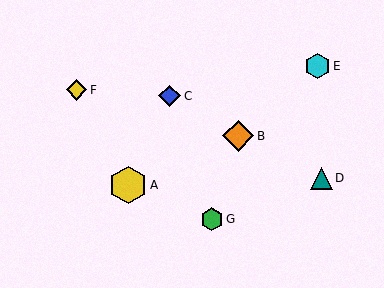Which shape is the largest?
The yellow hexagon (labeled A) is the largest.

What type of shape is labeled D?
Shape D is a teal triangle.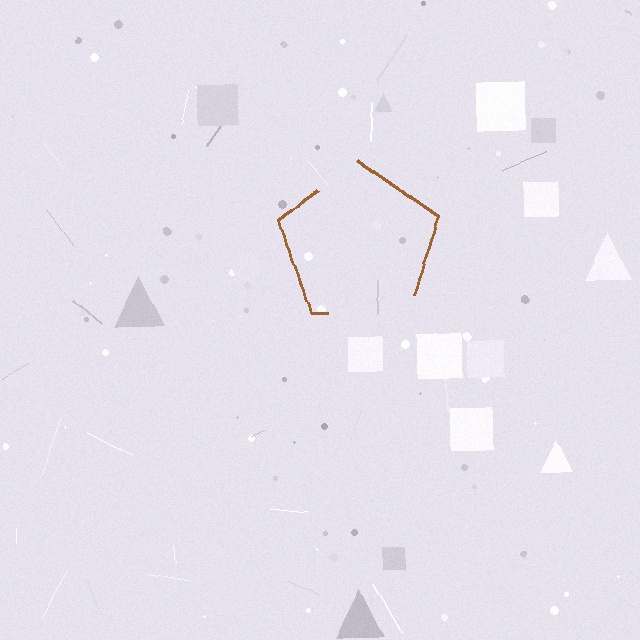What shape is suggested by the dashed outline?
The dashed outline suggests a pentagon.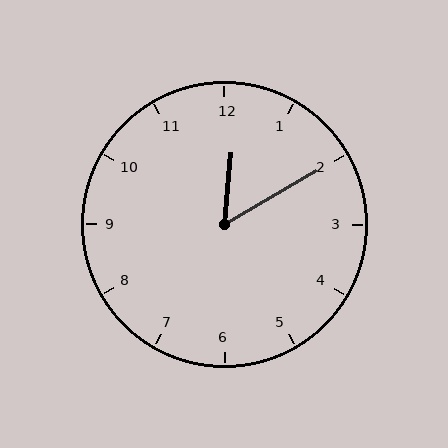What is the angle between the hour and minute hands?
Approximately 55 degrees.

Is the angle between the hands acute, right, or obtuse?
It is acute.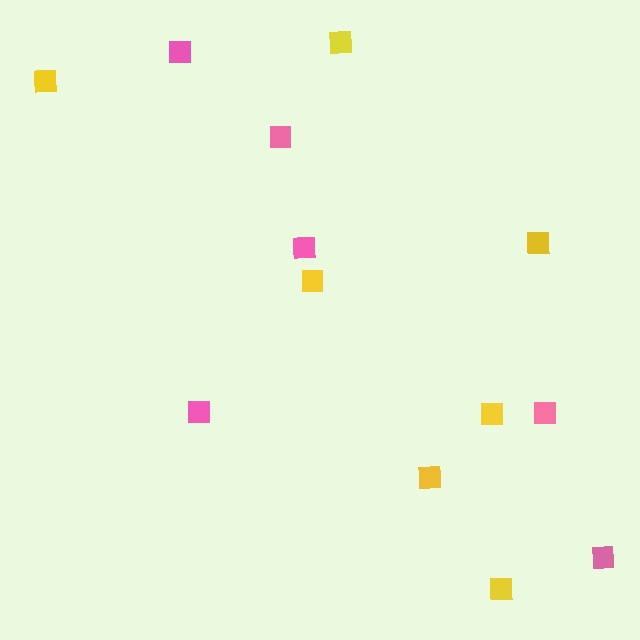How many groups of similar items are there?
There are 2 groups: one group of yellow squares (7) and one group of pink squares (6).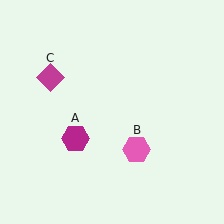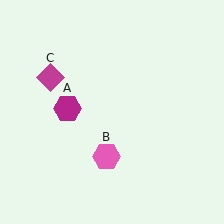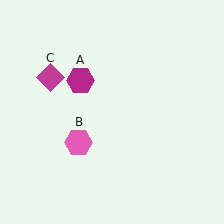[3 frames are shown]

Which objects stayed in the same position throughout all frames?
Magenta diamond (object C) remained stationary.